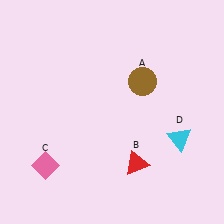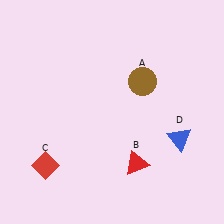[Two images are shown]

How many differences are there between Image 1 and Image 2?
There are 2 differences between the two images.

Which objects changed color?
C changed from pink to red. D changed from cyan to blue.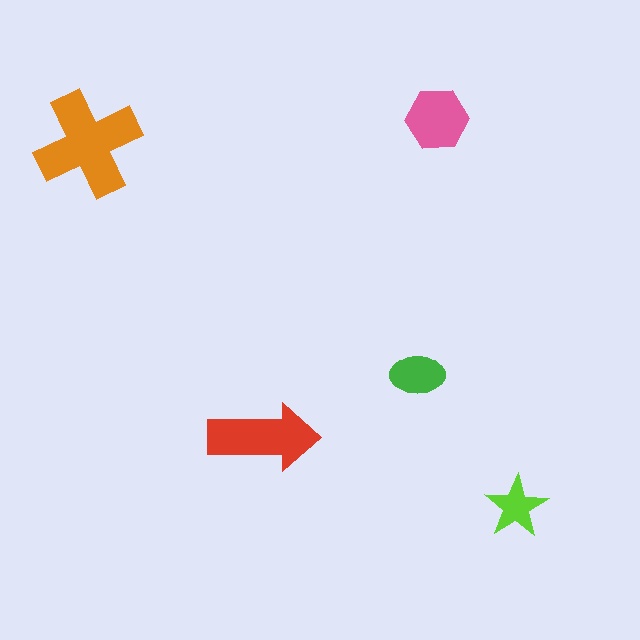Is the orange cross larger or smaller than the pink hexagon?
Larger.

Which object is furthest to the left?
The orange cross is leftmost.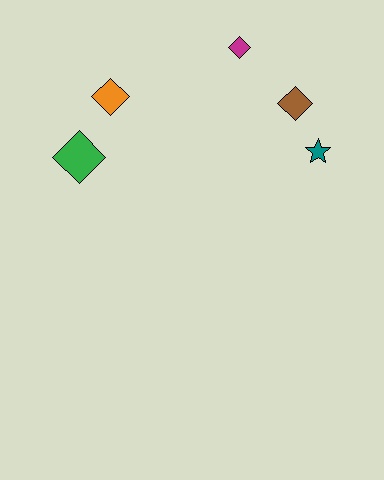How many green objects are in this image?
There is 1 green object.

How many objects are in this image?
There are 5 objects.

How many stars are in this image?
There is 1 star.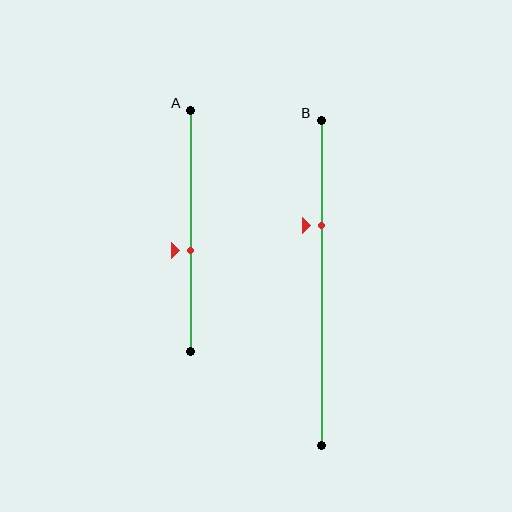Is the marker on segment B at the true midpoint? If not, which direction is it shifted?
No, the marker on segment B is shifted upward by about 18% of the segment length.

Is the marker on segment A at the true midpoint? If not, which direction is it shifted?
No, the marker on segment A is shifted downward by about 8% of the segment length.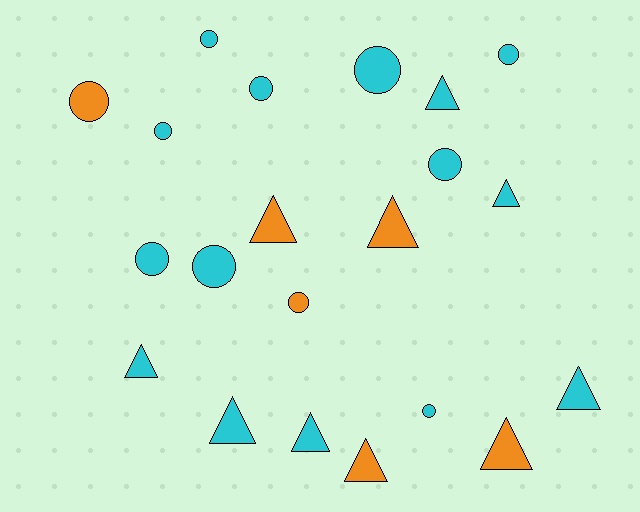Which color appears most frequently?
Cyan, with 15 objects.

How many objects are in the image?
There are 21 objects.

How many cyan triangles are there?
There are 6 cyan triangles.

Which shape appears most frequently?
Circle, with 11 objects.